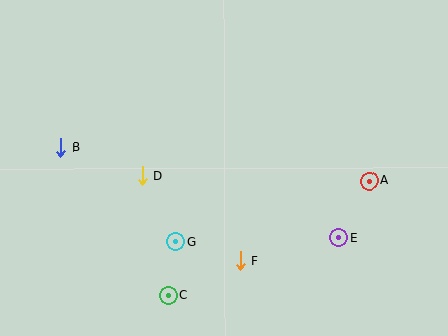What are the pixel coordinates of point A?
Point A is at (369, 181).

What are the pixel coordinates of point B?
Point B is at (61, 147).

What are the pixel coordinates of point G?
Point G is at (176, 242).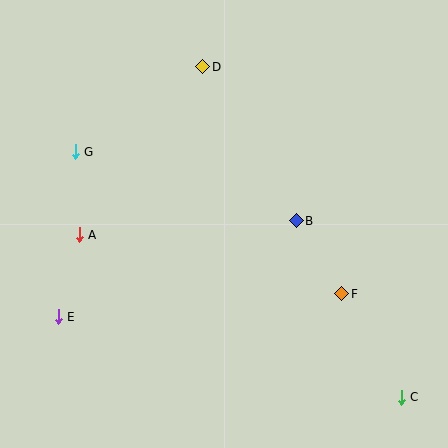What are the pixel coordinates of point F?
Point F is at (342, 294).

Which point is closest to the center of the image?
Point B at (296, 221) is closest to the center.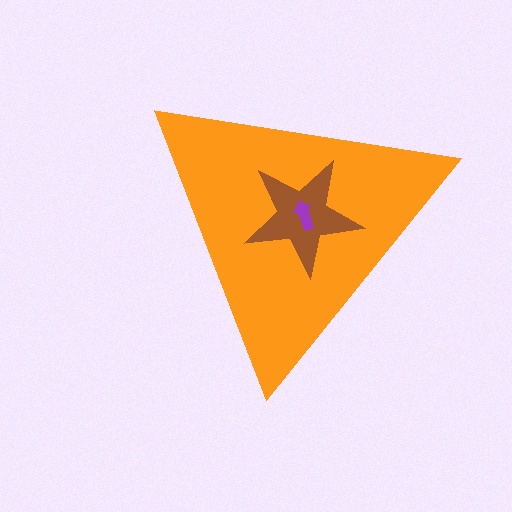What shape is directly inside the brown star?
The purple arrow.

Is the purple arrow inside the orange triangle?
Yes.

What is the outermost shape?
The orange triangle.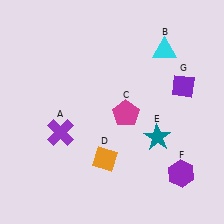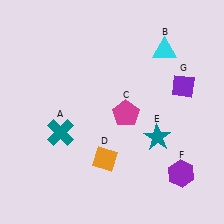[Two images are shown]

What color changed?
The cross (A) changed from purple in Image 1 to teal in Image 2.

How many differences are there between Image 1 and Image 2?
There is 1 difference between the two images.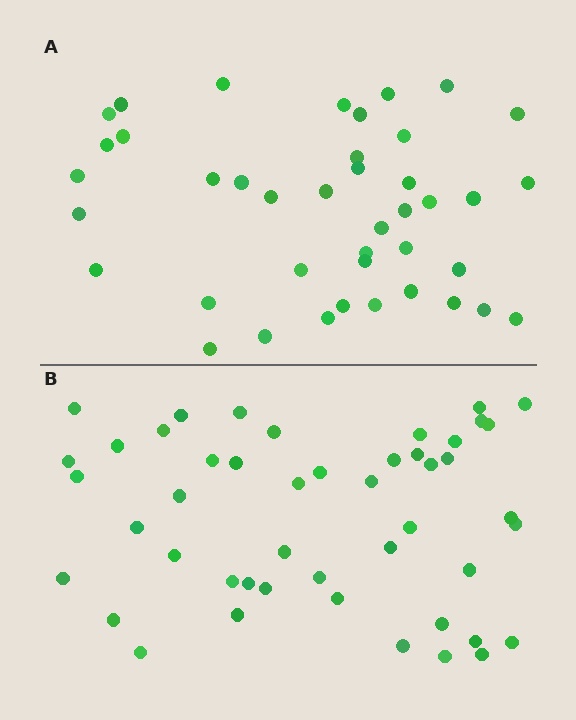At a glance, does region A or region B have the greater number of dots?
Region B (the bottom region) has more dots.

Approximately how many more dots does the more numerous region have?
Region B has about 6 more dots than region A.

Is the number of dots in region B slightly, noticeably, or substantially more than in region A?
Region B has only slightly more — the two regions are fairly close. The ratio is roughly 1.1 to 1.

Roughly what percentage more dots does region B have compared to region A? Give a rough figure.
About 15% more.